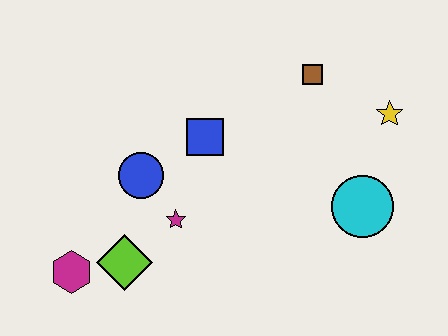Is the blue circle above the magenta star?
Yes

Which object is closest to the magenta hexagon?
The lime diamond is closest to the magenta hexagon.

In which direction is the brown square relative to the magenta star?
The brown square is above the magenta star.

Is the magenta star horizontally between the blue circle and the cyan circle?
Yes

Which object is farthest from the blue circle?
The yellow star is farthest from the blue circle.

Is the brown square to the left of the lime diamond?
No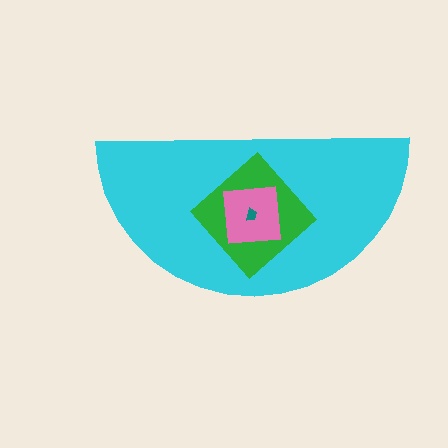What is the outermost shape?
The cyan semicircle.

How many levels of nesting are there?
4.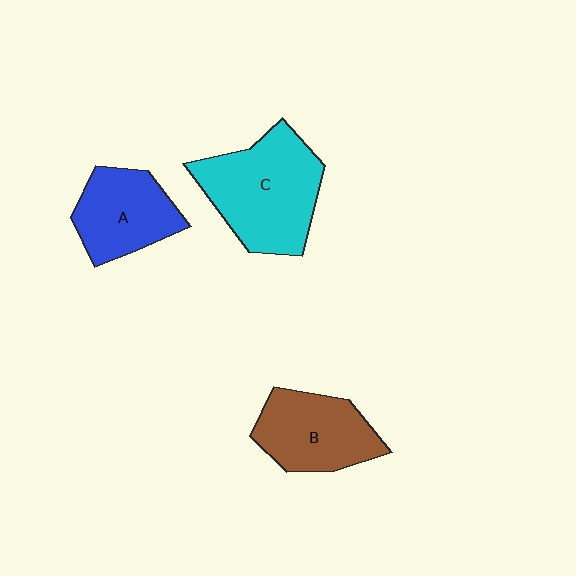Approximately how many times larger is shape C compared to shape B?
Approximately 1.4 times.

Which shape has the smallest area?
Shape A (blue).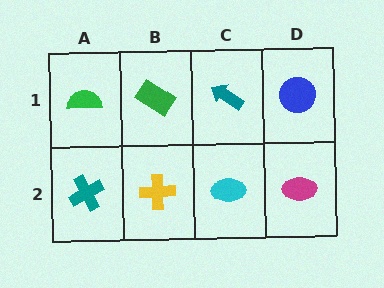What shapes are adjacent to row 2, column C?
A teal arrow (row 1, column C), a yellow cross (row 2, column B), a magenta ellipse (row 2, column D).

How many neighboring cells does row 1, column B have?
3.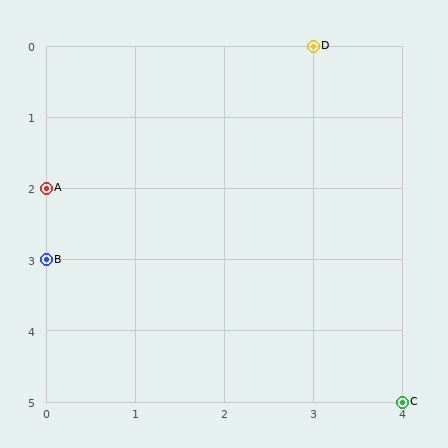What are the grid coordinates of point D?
Point D is at grid coordinates (3, 0).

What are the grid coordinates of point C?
Point C is at grid coordinates (4, 5).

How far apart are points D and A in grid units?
Points D and A are 3 columns and 2 rows apart (about 3.6 grid units diagonally).